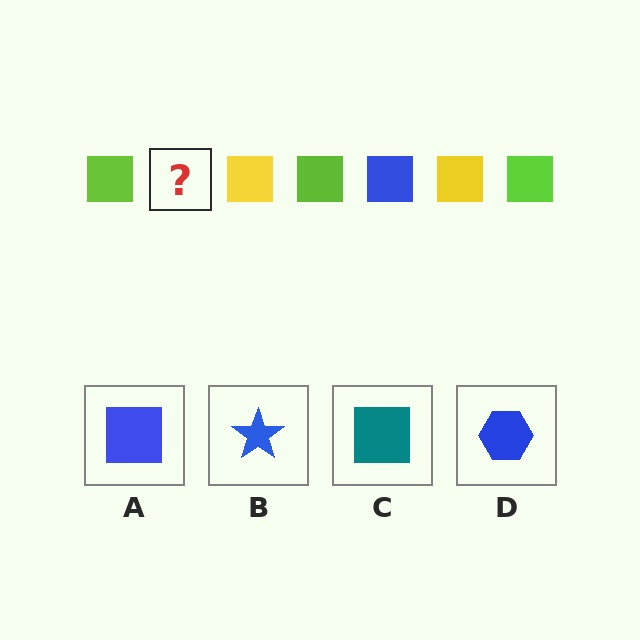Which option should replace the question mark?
Option A.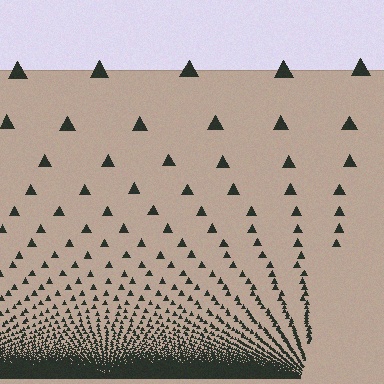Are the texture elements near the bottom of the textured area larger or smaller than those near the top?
Smaller. The gradient is inverted — elements near the bottom are smaller and denser.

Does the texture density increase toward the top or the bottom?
Density increases toward the bottom.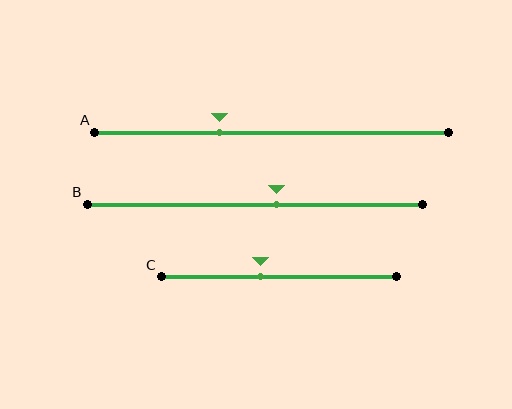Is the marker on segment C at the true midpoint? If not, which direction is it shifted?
No, the marker on segment C is shifted to the left by about 7% of the segment length.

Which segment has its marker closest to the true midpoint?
Segment B has its marker closest to the true midpoint.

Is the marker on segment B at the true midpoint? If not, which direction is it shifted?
No, the marker on segment B is shifted to the right by about 6% of the segment length.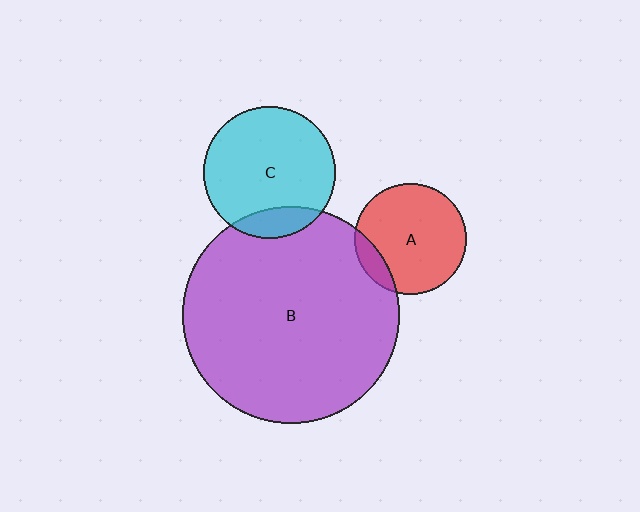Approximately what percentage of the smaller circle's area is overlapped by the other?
Approximately 10%.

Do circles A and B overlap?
Yes.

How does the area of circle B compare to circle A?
Approximately 3.8 times.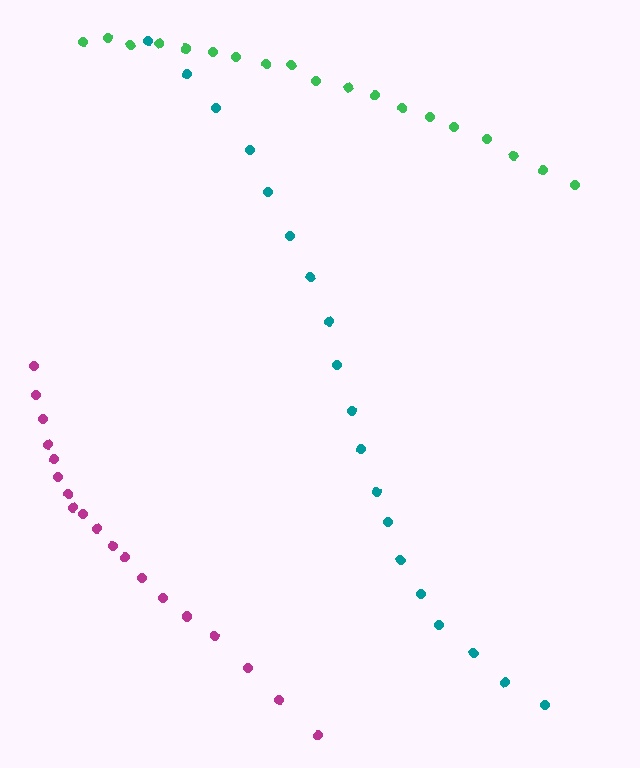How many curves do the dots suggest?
There are 3 distinct paths.